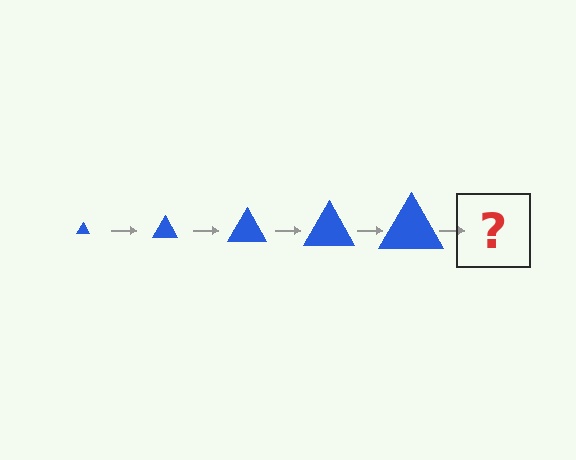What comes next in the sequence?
The next element should be a blue triangle, larger than the previous one.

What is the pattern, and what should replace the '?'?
The pattern is that the triangle gets progressively larger each step. The '?' should be a blue triangle, larger than the previous one.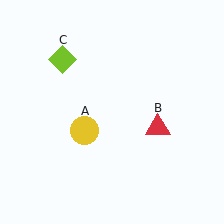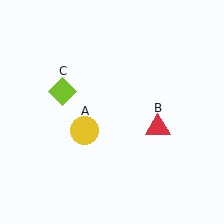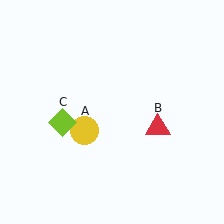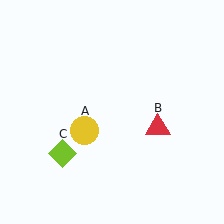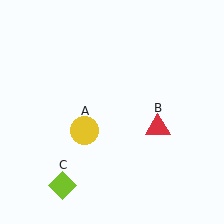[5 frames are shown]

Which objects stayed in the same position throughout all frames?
Yellow circle (object A) and red triangle (object B) remained stationary.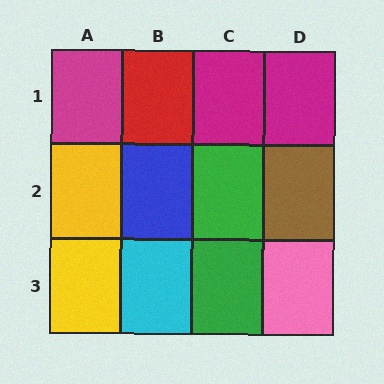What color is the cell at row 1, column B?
Red.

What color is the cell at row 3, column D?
Pink.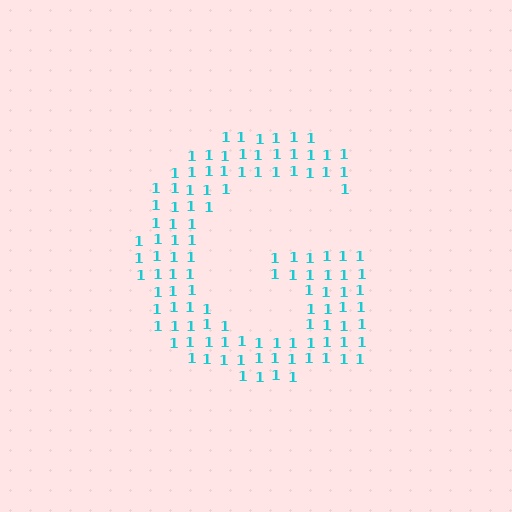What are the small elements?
The small elements are digit 1's.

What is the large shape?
The large shape is the letter G.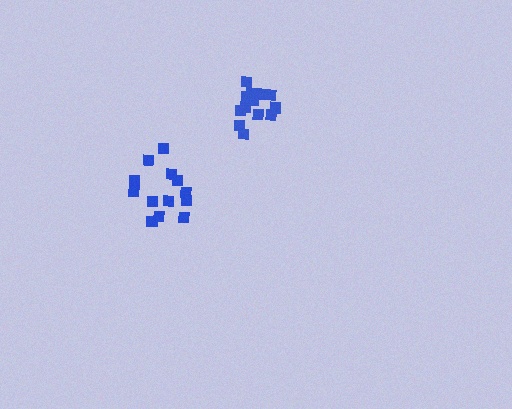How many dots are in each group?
Group 1: 14 dots, Group 2: 13 dots (27 total).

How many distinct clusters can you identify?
There are 2 distinct clusters.